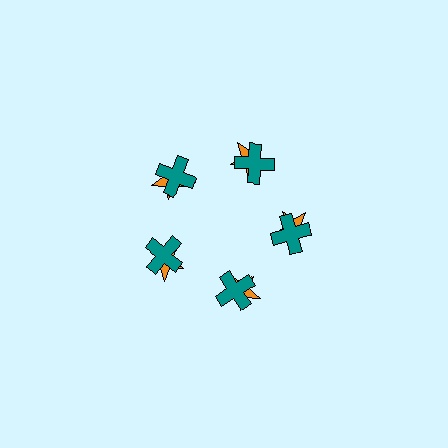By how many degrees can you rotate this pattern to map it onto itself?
The pattern maps onto itself every 72 degrees of rotation.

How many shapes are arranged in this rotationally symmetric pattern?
There are 10 shapes, arranged in 5 groups of 2.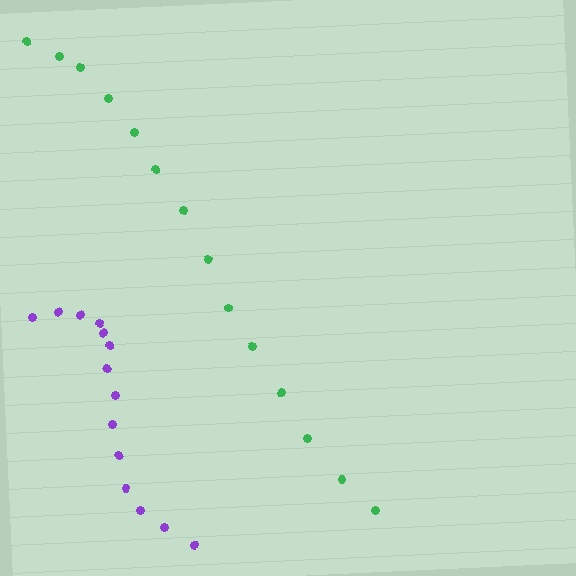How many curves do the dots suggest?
There are 2 distinct paths.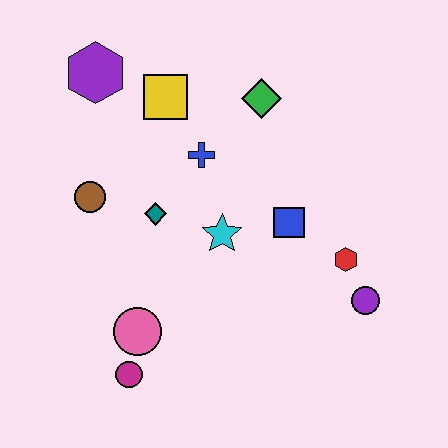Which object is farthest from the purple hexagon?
The purple circle is farthest from the purple hexagon.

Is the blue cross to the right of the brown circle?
Yes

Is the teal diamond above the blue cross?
No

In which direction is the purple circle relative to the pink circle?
The purple circle is to the right of the pink circle.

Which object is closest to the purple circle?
The red hexagon is closest to the purple circle.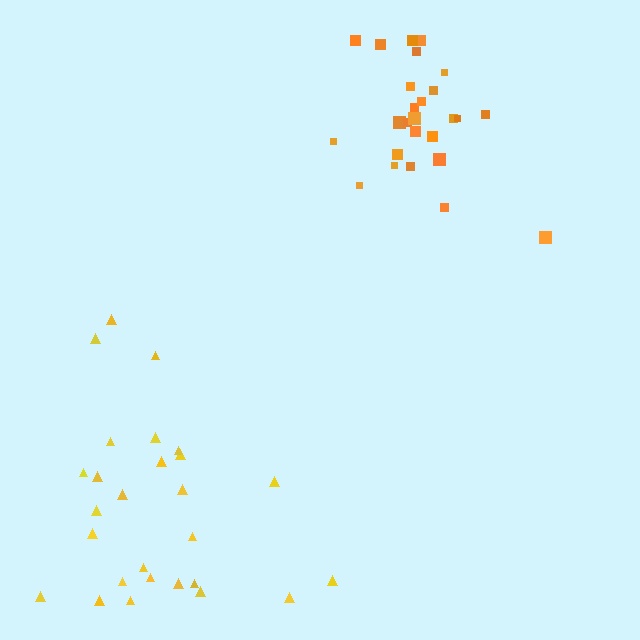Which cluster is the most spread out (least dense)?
Yellow.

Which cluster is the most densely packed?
Orange.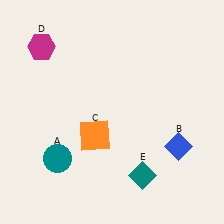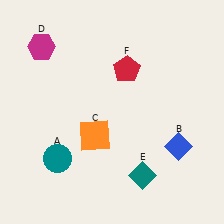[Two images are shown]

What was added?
A red pentagon (F) was added in Image 2.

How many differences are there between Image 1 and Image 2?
There is 1 difference between the two images.